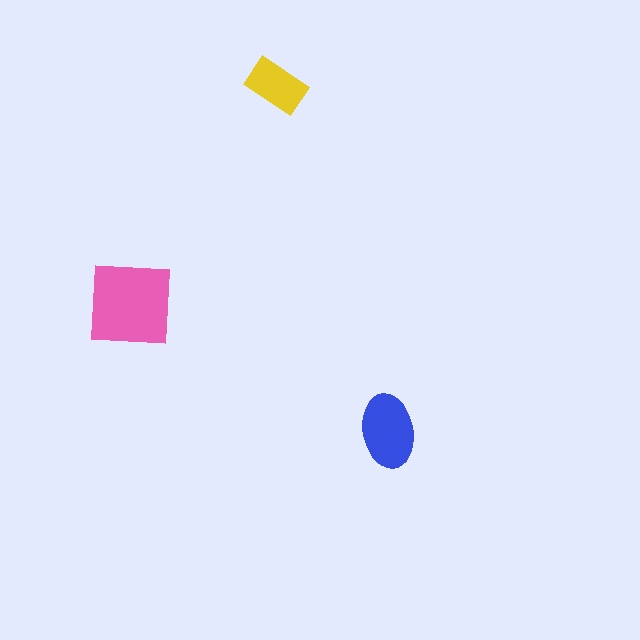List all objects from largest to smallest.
The pink square, the blue ellipse, the yellow rectangle.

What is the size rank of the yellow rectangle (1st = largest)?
3rd.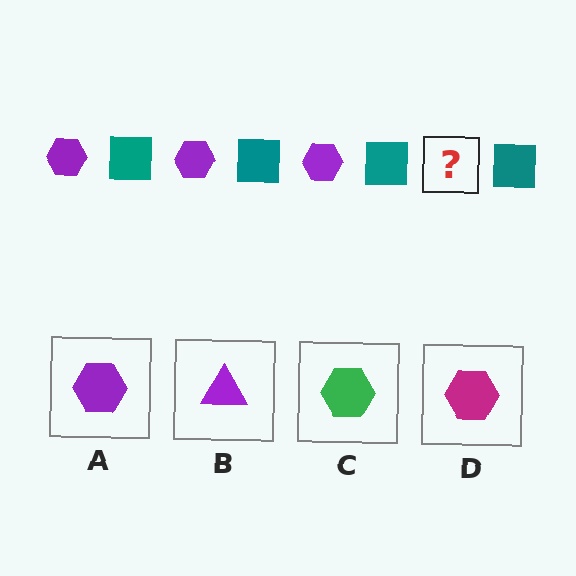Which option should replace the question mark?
Option A.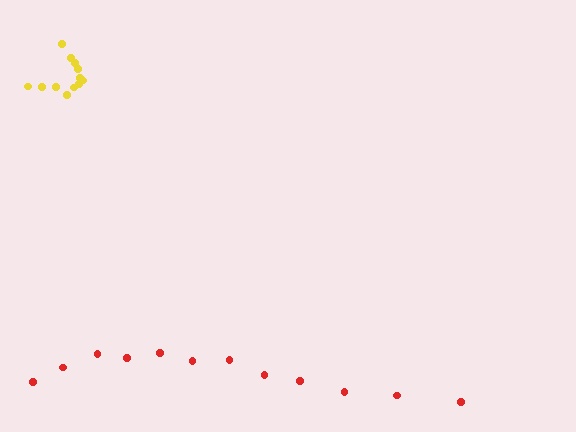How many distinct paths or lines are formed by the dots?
There are 2 distinct paths.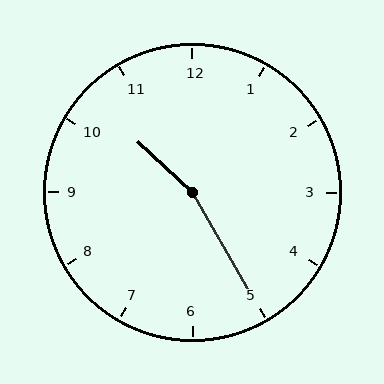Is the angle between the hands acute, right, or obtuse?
It is obtuse.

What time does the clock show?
10:25.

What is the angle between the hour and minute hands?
Approximately 162 degrees.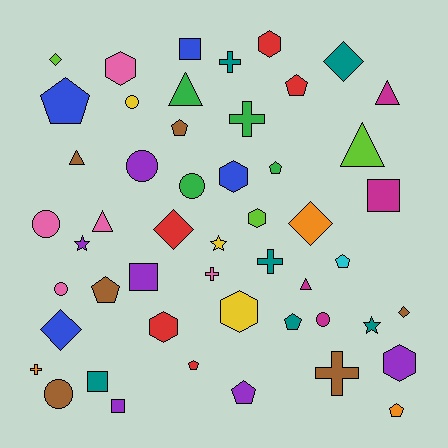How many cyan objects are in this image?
There is 1 cyan object.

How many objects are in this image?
There are 50 objects.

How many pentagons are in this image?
There are 10 pentagons.